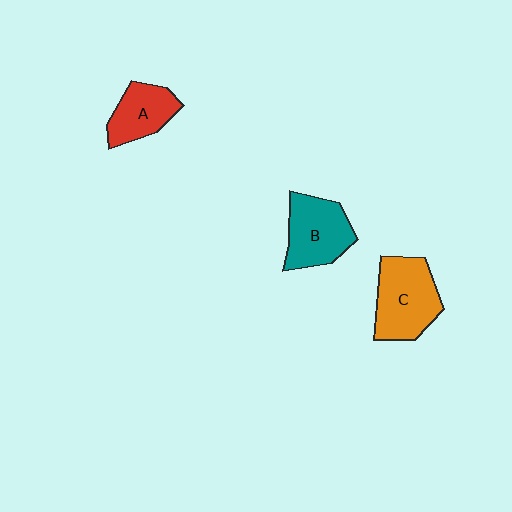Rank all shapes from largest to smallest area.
From largest to smallest: C (orange), B (teal), A (red).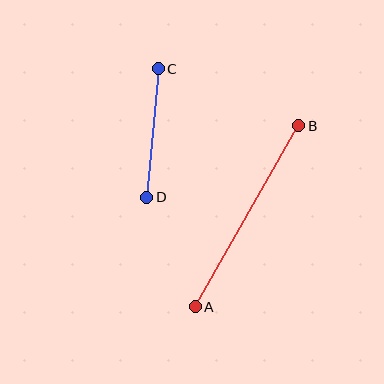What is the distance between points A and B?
The distance is approximately 208 pixels.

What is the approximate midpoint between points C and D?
The midpoint is at approximately (152, 133) pixels.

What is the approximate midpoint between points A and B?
The midpoint is at approximately (247, 216) pixels.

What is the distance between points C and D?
The distance is approximately 129 pixels.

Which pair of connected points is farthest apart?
Points A and B are farthest apart.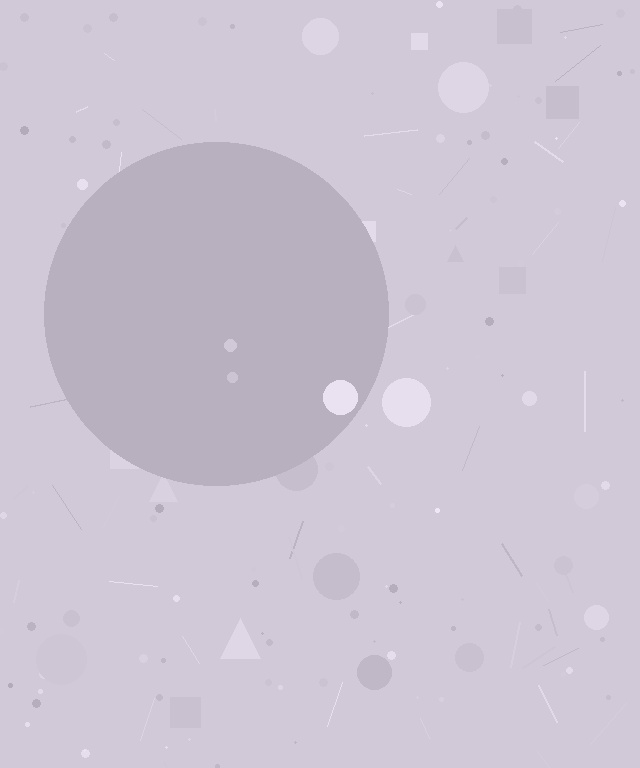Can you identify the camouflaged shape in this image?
The camouflaged shape is a circle.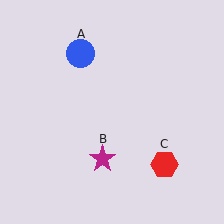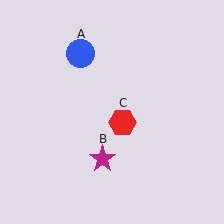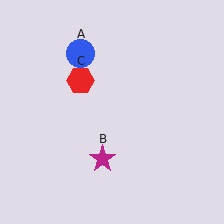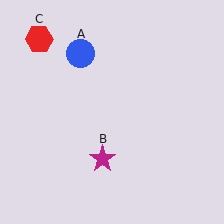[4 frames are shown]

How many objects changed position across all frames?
1 object changed position: red hexagon (object C).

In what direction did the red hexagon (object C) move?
The red hexagon (object C) moved up and to the left.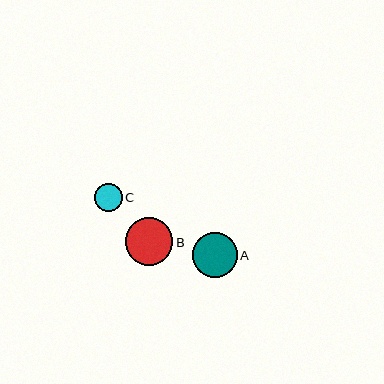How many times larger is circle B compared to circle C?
Circle B is approximately 1.7 times the size of circle C.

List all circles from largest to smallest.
From largest to smallest: B, A, C.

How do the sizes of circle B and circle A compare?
Circle B and circle A are approximately the same size.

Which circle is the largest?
Circle B is the largest with a size of approximately 48 pixels.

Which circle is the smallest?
Circle C is the smallest with a size of approximately 27 pixels.